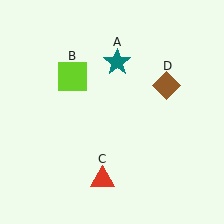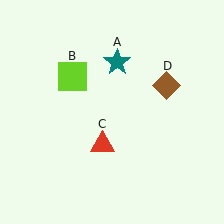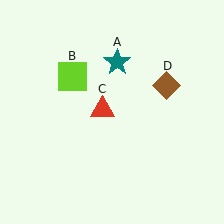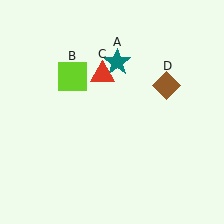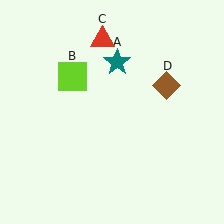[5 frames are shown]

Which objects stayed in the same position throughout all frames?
Teal star (object A) and lime square (object B) and brown diamond (object D) remained stationary.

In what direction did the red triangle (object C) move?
The red triangle (object C) moved up.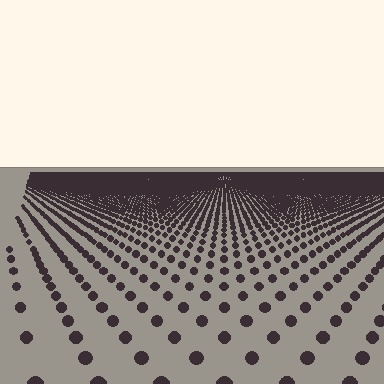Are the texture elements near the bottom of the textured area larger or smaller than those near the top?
Larger. Near the bottom, elements are closer to the viewer and appear at a bigger on-screen size.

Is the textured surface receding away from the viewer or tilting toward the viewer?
The surface is receding away from the viewer. Texture elements get smaller and denser toward the top.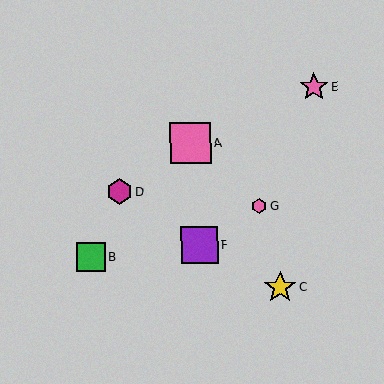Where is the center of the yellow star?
The center of the yellow star is at (280, 287).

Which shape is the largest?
The pink square (labeled A) is the largest.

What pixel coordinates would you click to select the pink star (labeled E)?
Click at (314, 87) to select the pink star E.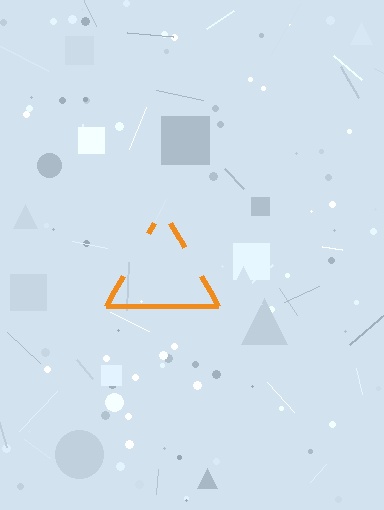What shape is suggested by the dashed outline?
The dashed outline suggests a triangle.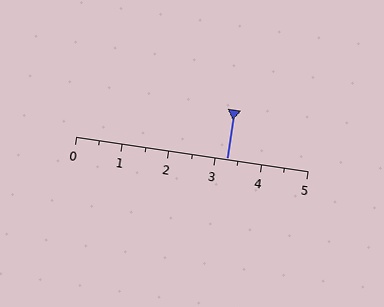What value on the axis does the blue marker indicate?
The marker indicates approximately 3.2.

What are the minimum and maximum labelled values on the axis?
The axis runs from 0 to 5.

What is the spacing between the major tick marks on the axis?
The major ticks are spaced 1 apart.